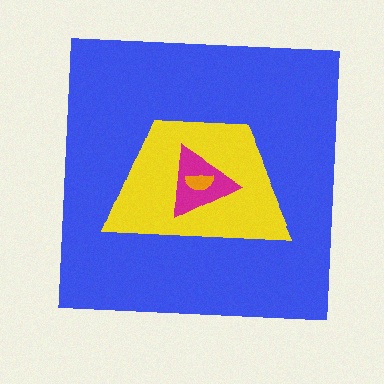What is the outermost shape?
The blue square.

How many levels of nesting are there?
4.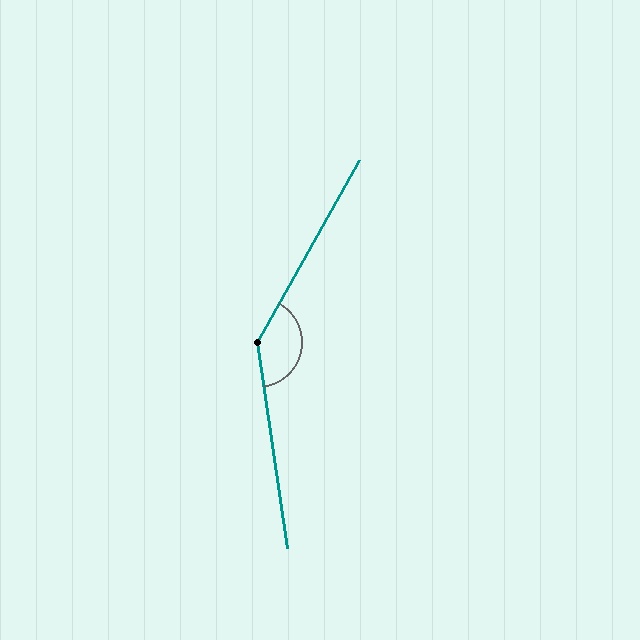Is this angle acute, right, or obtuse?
It is obtuse.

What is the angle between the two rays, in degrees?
Approximately 142 degrees.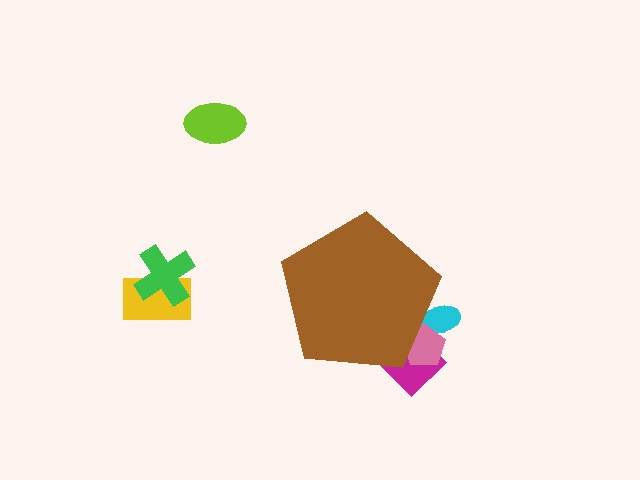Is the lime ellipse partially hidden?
No, the lime ellipse is fully visible.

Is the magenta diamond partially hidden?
Yes, the magenta diamond is partially hidden behind the brown pentagon.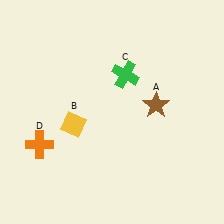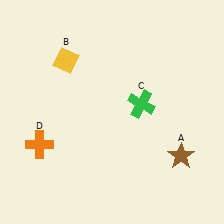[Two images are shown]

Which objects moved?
The objects that moved are: the brown star (A), the yellow diamond (B), the green cross (C).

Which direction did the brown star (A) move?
The brown star (A) moved down.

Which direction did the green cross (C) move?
The green cross (C) moved down.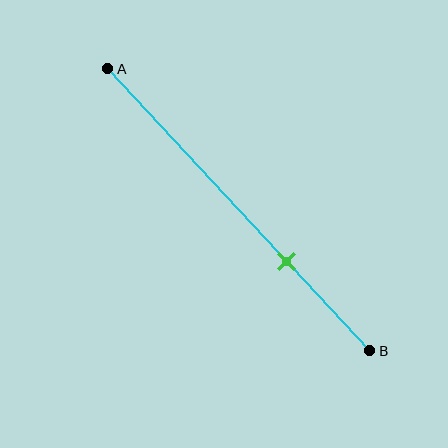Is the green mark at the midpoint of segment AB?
No, the mark is at about 70% from A, not at the 50% midpoint.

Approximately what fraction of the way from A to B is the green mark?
The green mark is approximately 70% of the way from A to B.